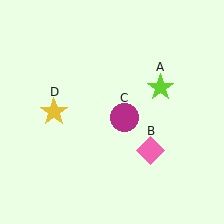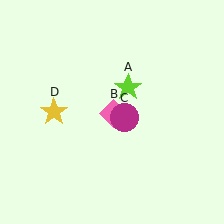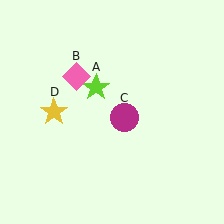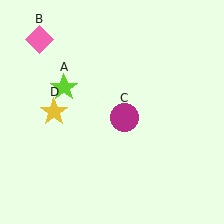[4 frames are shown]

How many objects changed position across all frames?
2 objects changed position: lime star (object A), pink diamond (object B).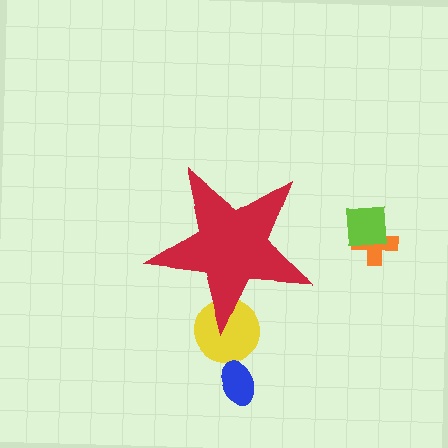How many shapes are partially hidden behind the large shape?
1 shape is partially hidden.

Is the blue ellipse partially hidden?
No, the blue ellipse is fully visible.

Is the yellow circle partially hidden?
Yes, the yellow circle is partially hidden behind the red star.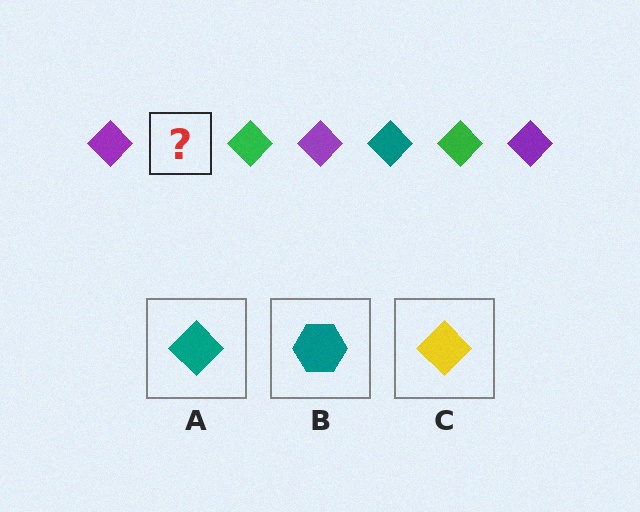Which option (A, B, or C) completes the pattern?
A.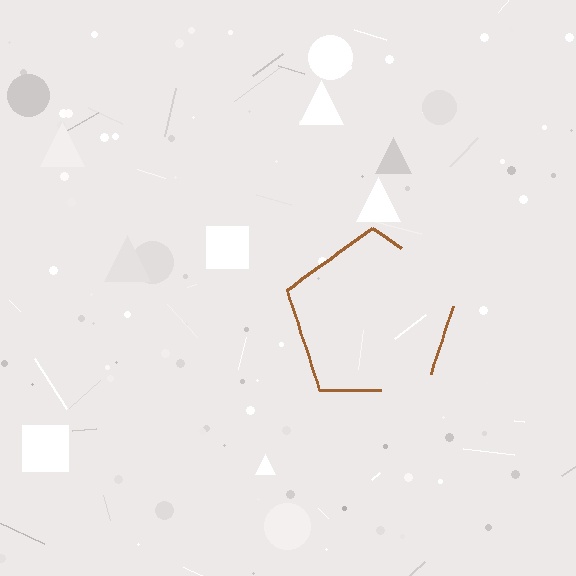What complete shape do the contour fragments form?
The contour fragments form a pentagon.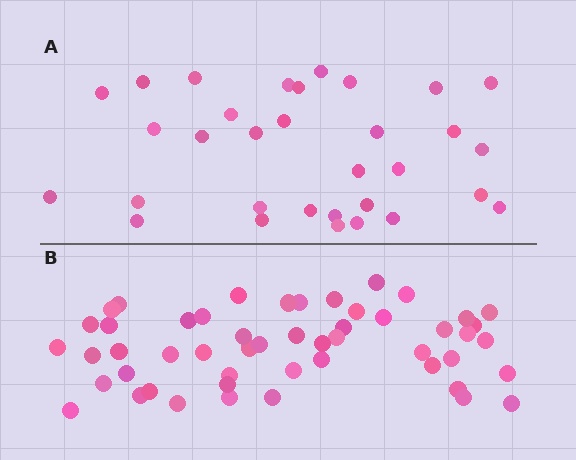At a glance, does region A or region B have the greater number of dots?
Region B (the bottom region) has more dots.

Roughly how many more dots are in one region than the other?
Region B has approximately 20 more dots than region A.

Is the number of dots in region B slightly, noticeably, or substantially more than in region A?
Region B has substantially more. The ratio is roughly 1.6 to 1.